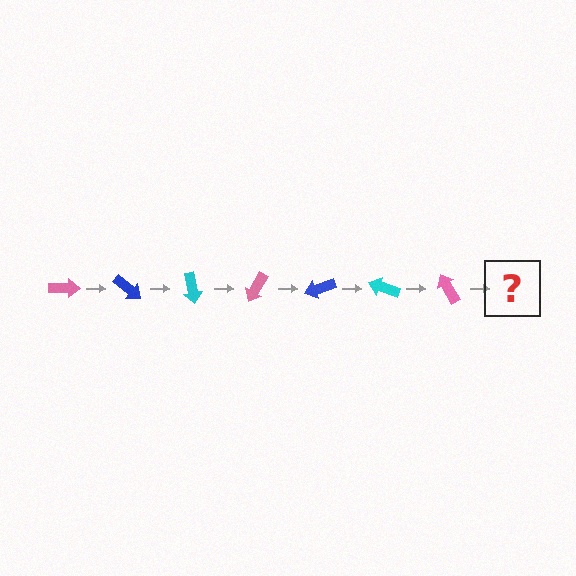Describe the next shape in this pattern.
It should be a blue arrow, rotated 280 degrees from the start.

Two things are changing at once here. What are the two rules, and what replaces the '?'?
The two rules are that it rotates 40 degrees each step and the color cycles through pink, blue, and cyan. The '?' should be a blue arrow, rotated 280 degrees from the start.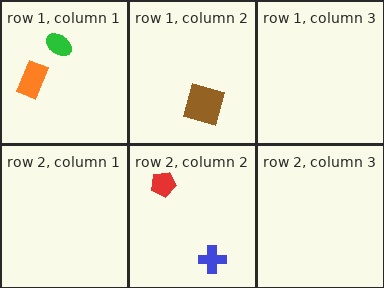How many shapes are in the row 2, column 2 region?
2.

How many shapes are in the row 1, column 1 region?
2.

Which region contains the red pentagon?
The row 2, column 2 region.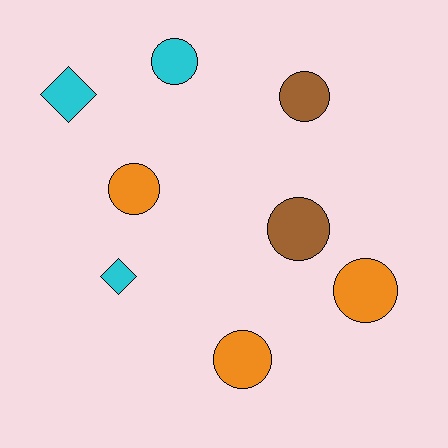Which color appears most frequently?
Orange, with 3 objects.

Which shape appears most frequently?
Circle, with 6 objects.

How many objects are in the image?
There are 8 objects.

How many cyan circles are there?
There is 1 cyan circle.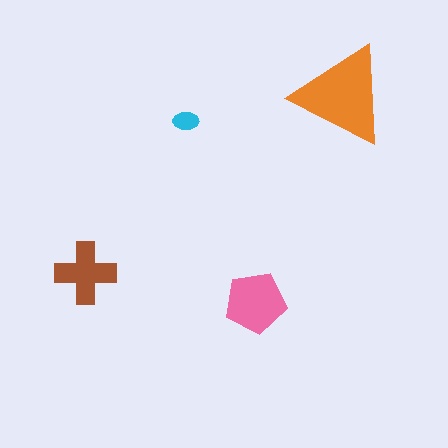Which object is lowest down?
The pink pentagon is bottommost.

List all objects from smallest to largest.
The cyan ellipse, the brown cross, the pink pentagon, the orange triangle.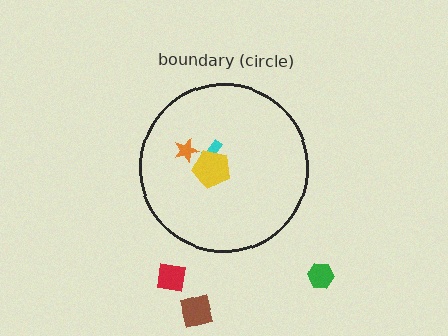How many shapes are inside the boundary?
3 inside, 3 outside.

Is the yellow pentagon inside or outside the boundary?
Inside.